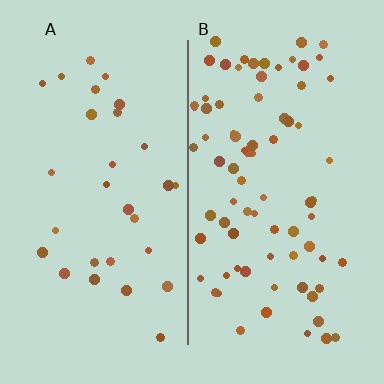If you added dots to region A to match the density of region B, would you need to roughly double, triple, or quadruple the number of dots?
Approximately triple.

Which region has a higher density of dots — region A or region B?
B (the right).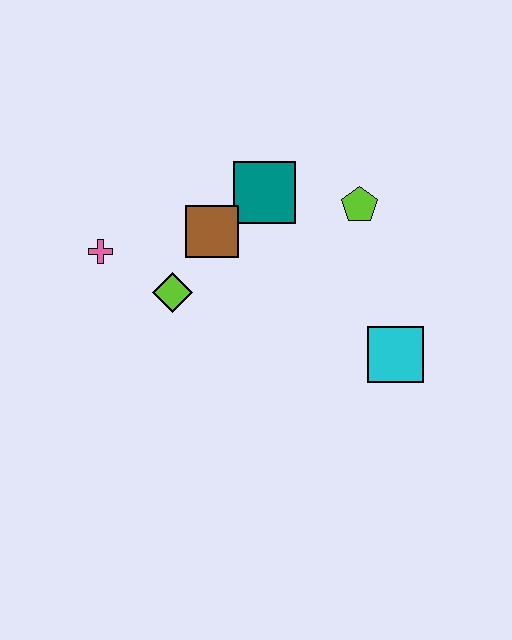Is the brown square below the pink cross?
No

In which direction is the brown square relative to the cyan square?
The brown square is to the left of the cyan square.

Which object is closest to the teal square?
The brown square is closest to the teal square.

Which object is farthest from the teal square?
The cyan square is farthest from the teal square.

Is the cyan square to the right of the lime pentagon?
Yes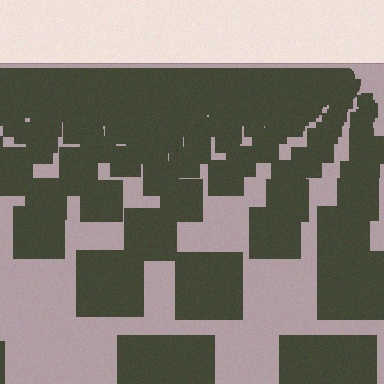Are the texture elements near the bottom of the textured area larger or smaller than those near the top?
Larger. Near the bottom, elements are closer to the viewer and appear at a bigger on-screen size.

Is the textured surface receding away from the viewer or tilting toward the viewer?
The surface is receding away from the viewer. Texture elements get smaller and denser toward the top.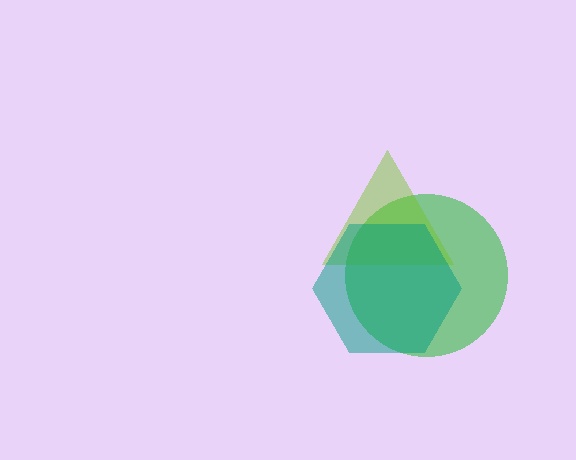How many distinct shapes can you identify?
There are 3 distinct shapes: a green circle, a lime triangle, a teal hexagon.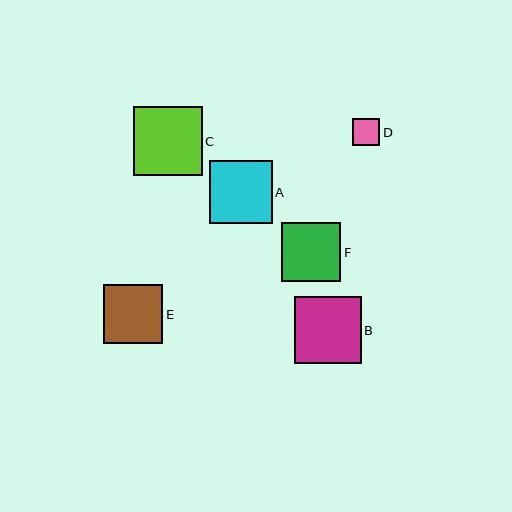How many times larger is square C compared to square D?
Square C is approximately 2.6 times the size of square D.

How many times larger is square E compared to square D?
Square E is approximately 2.2 times the size of square D.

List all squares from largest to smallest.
From largest to smallest: C, B, A, E, F, D.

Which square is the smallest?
Square D is the smallest with a size of approximately 27 pixels.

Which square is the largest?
Square C is the largest with a size of approximately 69 pixels.